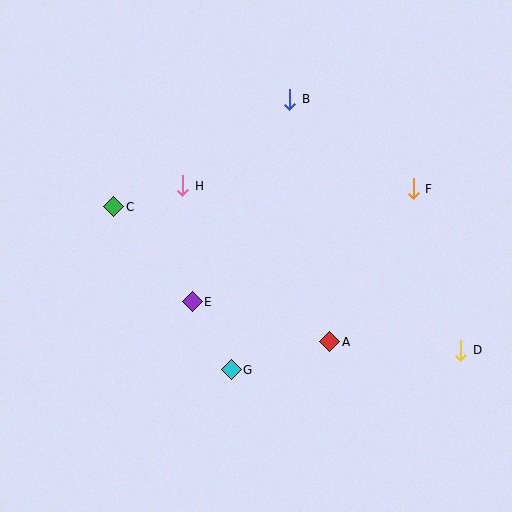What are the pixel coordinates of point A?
Point A is at (330, 342).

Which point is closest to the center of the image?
Point E at (192, 302) is closest to the center.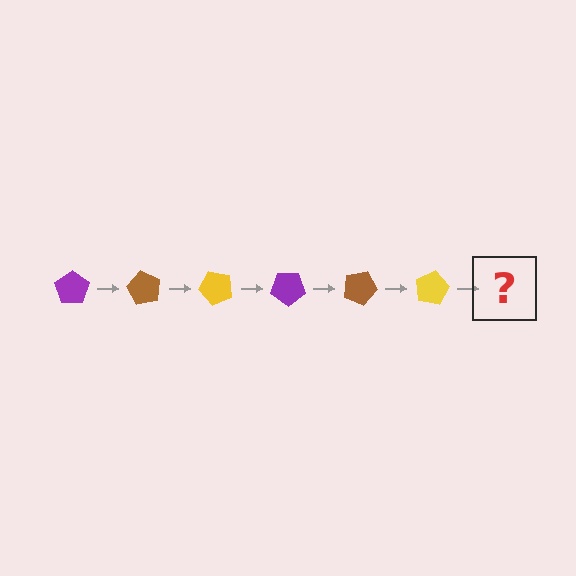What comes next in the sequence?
The next element should be a purple pentagon, rotated 360 degrees from the start.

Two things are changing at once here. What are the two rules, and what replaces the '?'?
The two rules are that it rotates 60 degrees each step and the color cycles through purple, brown, and yellow. The '?' should be a purple pentagon, rotated 360 degrees from the start.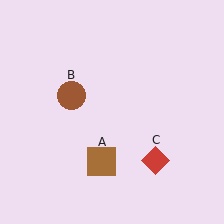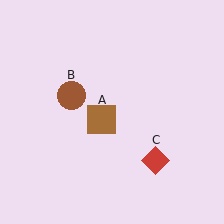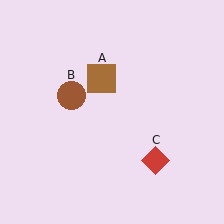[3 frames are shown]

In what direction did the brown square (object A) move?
The brown square (object A) moved up.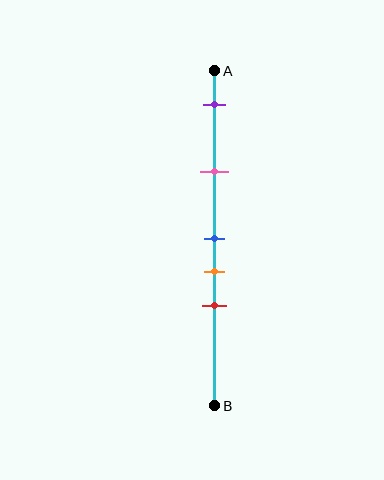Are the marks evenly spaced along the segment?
No, the marks are not evenly spaced.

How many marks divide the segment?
There are 5 marks dividing the segment.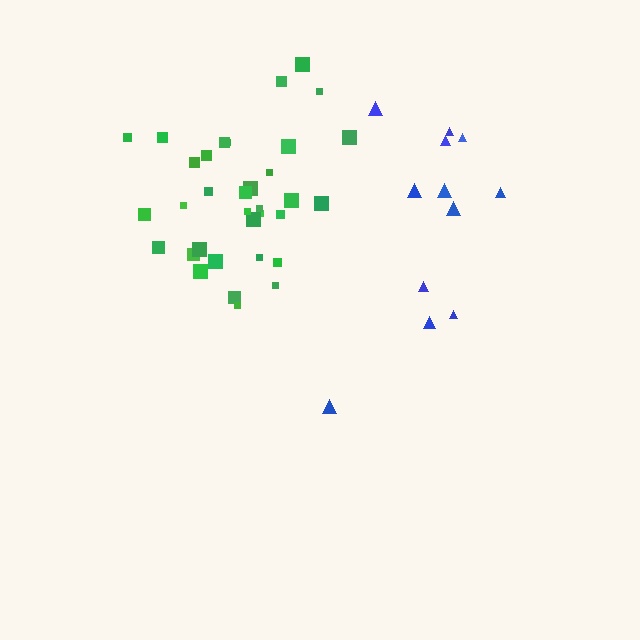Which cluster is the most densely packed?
Green.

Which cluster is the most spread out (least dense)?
Blue.